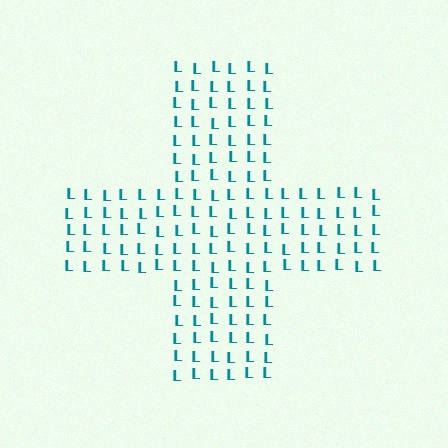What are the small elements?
The small elements are letter L's.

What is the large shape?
The large shape is a cross.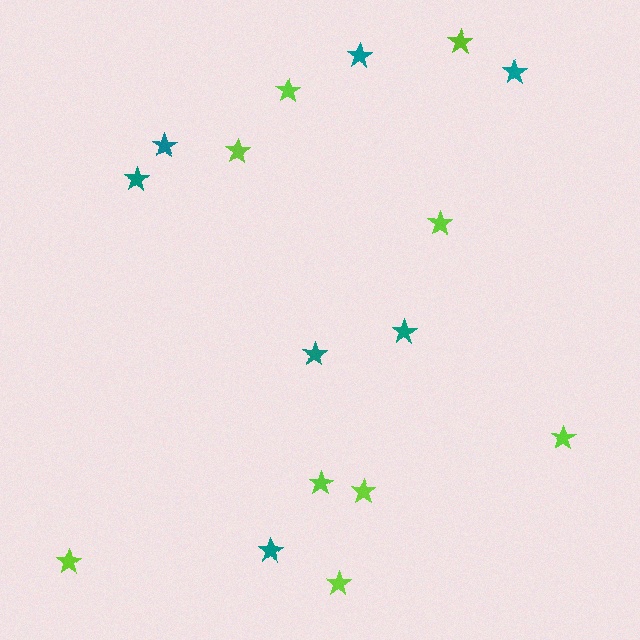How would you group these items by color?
There are 2 groups: one group of teal stars (7) and one group of lime stars (9).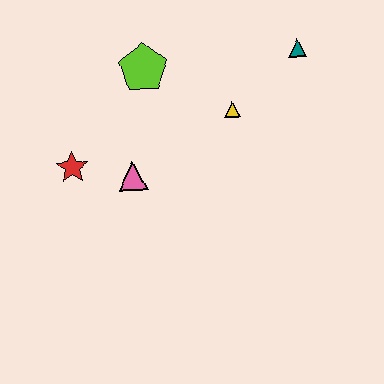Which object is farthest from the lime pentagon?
The teal triangle is farthest from the lime pentagon.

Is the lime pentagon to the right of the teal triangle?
No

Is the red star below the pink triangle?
No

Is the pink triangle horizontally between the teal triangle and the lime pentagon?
No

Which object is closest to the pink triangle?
The red star is closest to the pink triangle.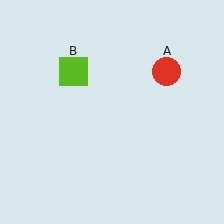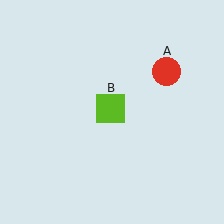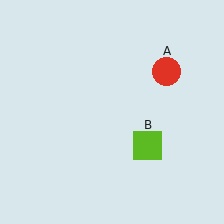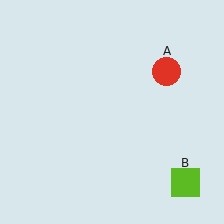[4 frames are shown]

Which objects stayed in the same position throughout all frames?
Red circle (object A) remained stationary.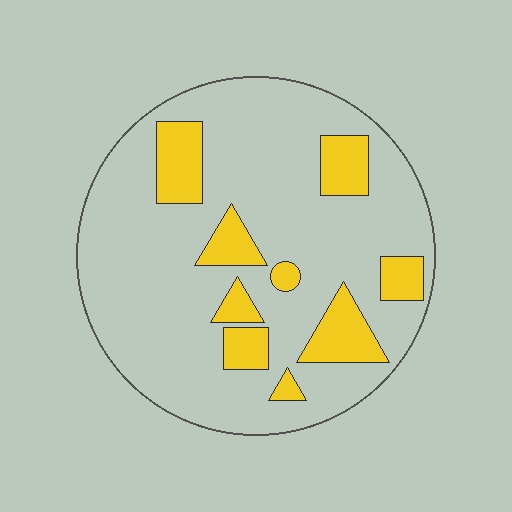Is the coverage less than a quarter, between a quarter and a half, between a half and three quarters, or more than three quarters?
Less than a quarter.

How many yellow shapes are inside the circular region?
9.